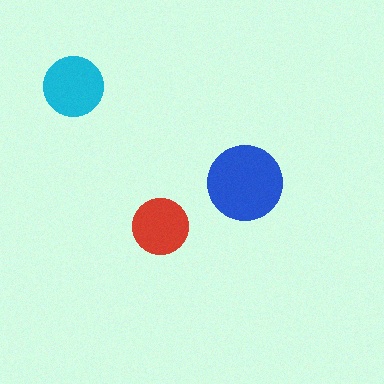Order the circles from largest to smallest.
the blue one, the cyan one, the red one.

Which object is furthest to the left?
The cyan circle is leftmost.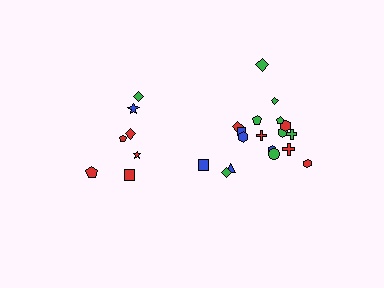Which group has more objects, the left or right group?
The right group.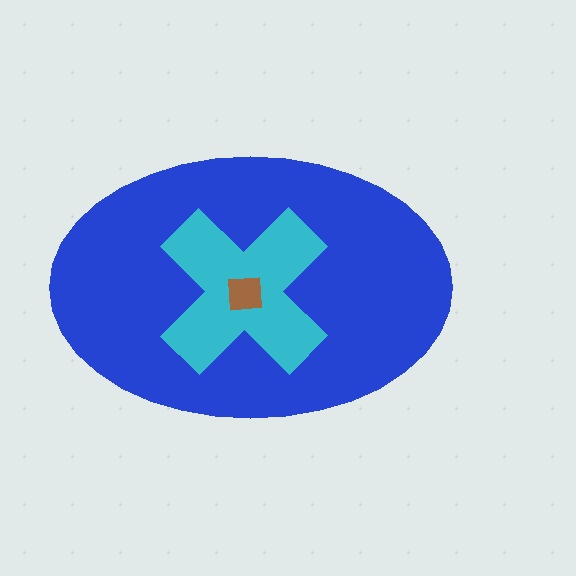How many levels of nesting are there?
3.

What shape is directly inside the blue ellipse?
The cyan cross.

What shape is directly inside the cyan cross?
The brown square.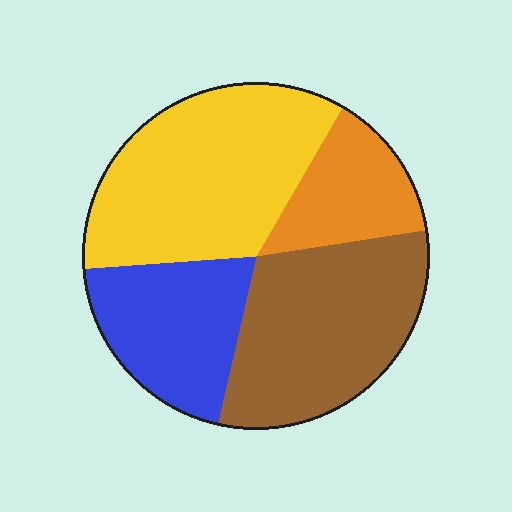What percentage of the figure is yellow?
Yellow takes up about one third (1/3) of the figure.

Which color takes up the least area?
Orange, at roughly 15%.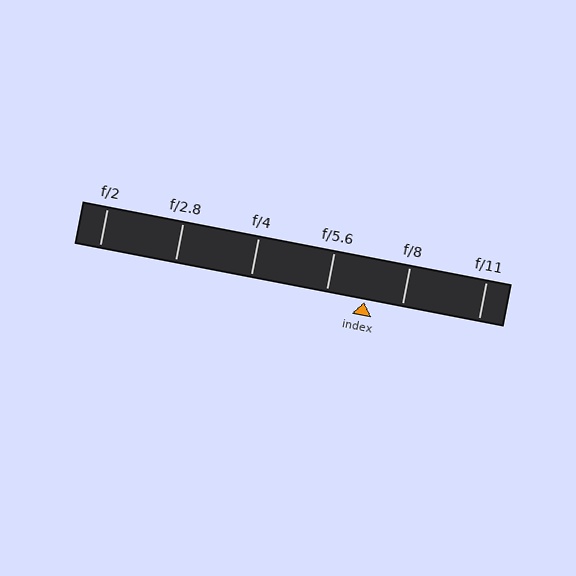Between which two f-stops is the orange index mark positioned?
The index mark is between f/5.6 and f/8.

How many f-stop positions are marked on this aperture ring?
There are 6 f-stop positions marked.